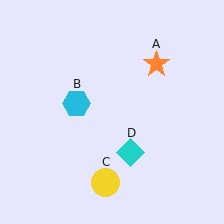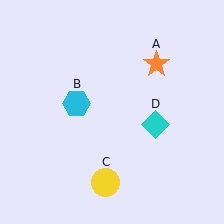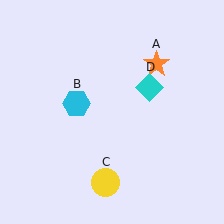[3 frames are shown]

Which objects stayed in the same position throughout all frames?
Orange star (object A) and cyan hexagon (object B) and yellow circle (object C) remained stationary.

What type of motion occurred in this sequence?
The cyan diamond (object D) rotated counterclockwise around the center of the scene.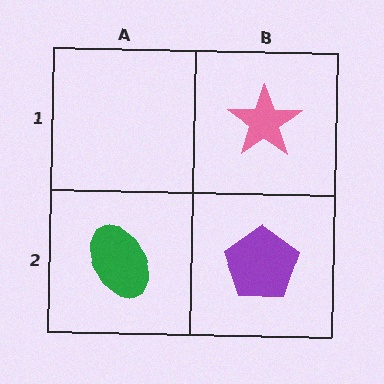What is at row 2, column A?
A green ellipse.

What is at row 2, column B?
A purple pentagon.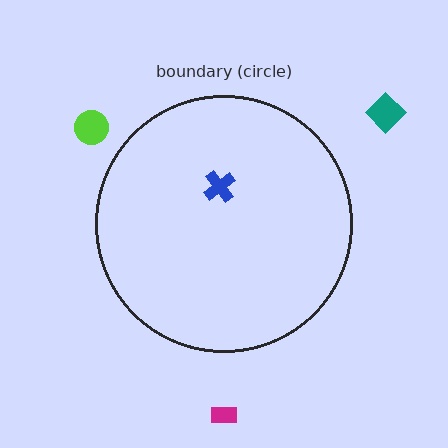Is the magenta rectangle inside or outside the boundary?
Outside.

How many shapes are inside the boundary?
1 inside, 3 outside.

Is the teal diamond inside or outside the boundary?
Outside.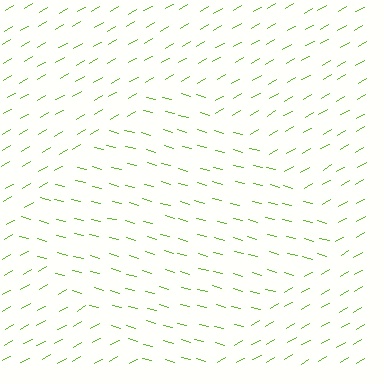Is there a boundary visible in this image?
Yes, there is a texture boundary formed by a change in line orientation.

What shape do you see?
I see a diamond.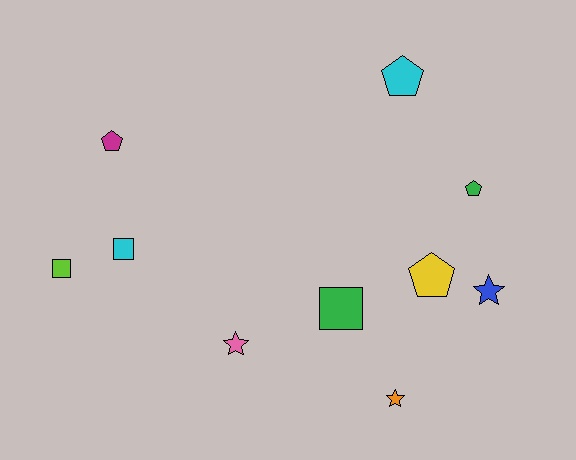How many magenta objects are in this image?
There is 1 magenta object.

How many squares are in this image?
There are 3 squares.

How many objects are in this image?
There are 10 objects.